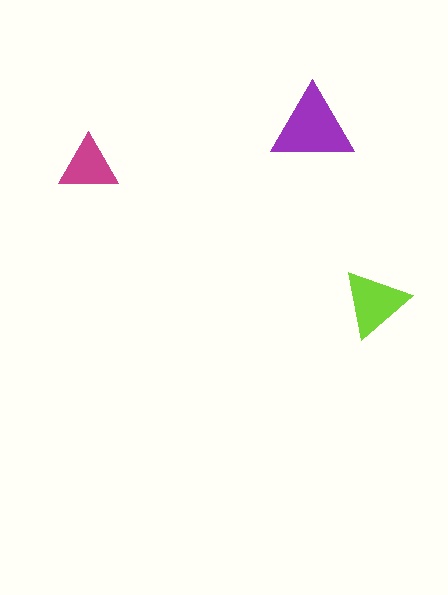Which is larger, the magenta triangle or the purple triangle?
The purple one.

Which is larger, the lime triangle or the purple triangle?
The purple one.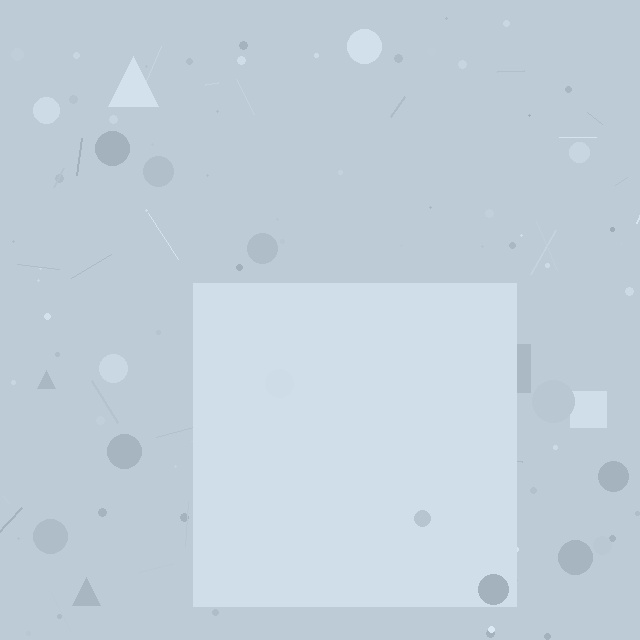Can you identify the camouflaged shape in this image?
The camouflaged shape is a square.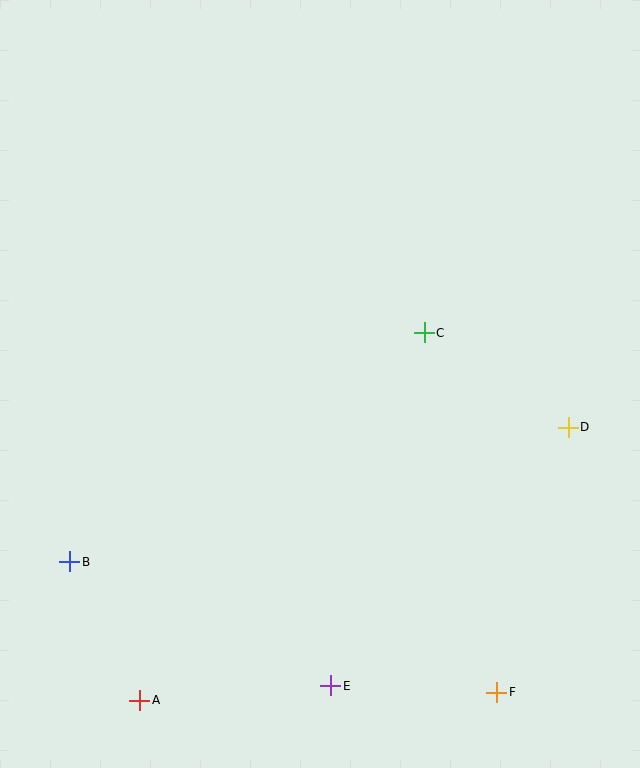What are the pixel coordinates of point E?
Point E is at (331, 686).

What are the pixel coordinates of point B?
Point B is at (70, 562).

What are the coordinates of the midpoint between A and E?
The midpoint between A and E is at (235, 693).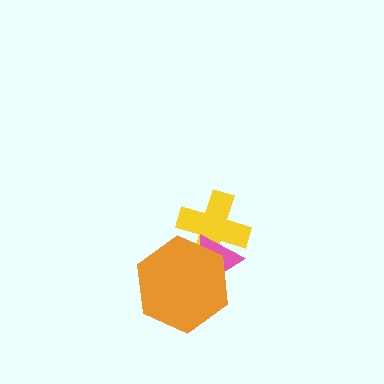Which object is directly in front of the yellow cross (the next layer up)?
The pink triangle is directly in front of the yellow cross.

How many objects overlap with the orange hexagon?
2 objects overlap with the orange hexagon.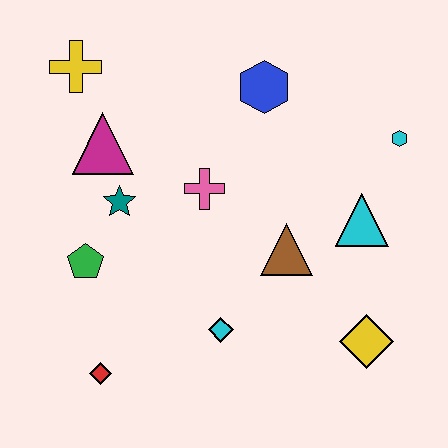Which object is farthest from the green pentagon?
The cyan hexagon is farthest from the green pentagon.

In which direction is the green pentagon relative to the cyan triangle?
The green pentagon is to the left of the cyan triangle.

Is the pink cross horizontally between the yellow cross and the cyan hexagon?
Yes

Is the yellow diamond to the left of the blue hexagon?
No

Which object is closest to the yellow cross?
The magenta triangle is closest to the yellow cross.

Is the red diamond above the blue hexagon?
No